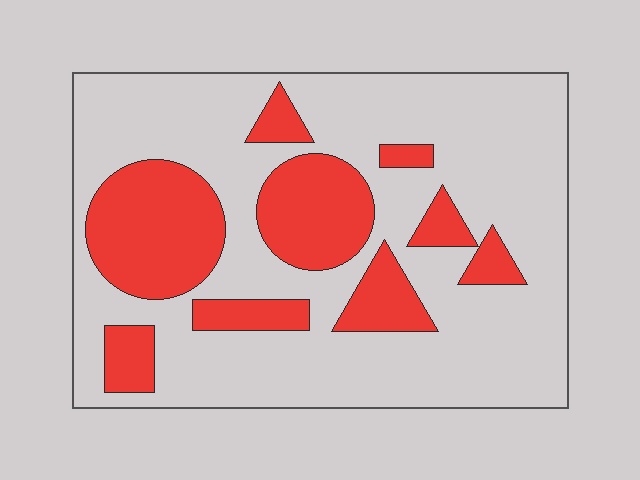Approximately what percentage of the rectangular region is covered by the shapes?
Approximately 30%.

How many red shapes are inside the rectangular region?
9.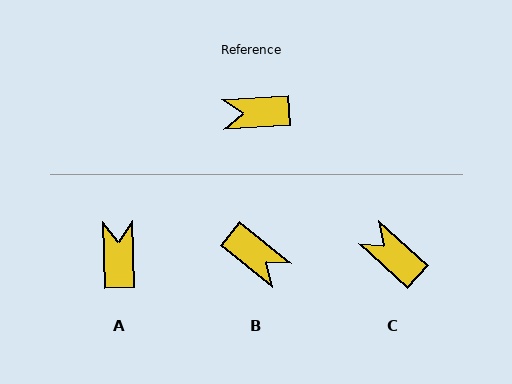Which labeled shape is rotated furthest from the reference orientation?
B, about 138 degrees away.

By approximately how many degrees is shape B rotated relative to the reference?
Approximately 138 degrees counter-clockwise.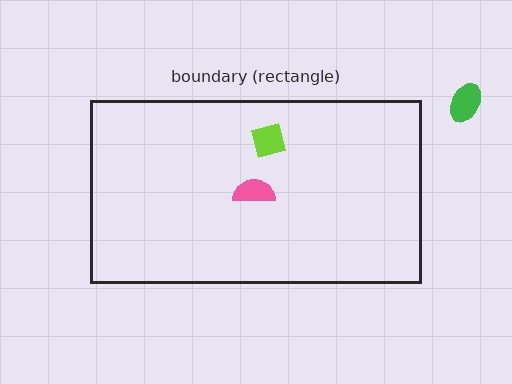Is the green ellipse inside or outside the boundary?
Outside.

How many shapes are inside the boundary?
2 inside, 1 outside.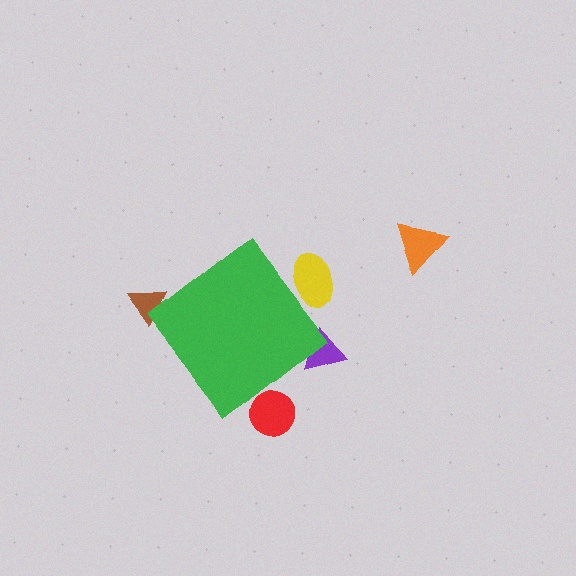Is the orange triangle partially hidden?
No, the orange triangle is fully visible.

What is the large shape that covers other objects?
A green diamond.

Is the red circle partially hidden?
Yes, the red circle is partially hidden behind the green diamond.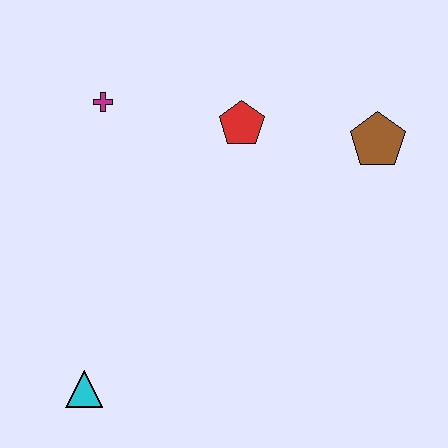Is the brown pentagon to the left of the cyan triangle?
No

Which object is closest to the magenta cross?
The red pentagon is closest to the magenta cross.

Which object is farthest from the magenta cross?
The cyan triangle is farthest from the magenta cross.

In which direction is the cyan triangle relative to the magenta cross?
The cyan triangle is below the magenta cross.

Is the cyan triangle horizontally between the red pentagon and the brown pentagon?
No